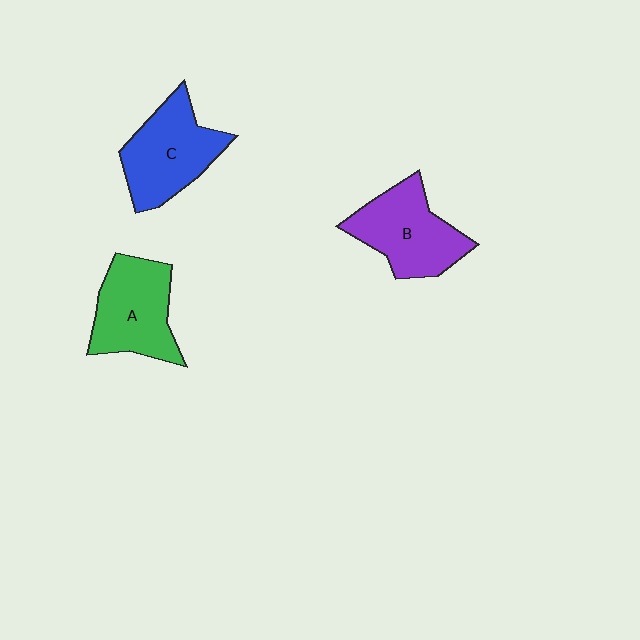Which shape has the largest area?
Shape C (blue).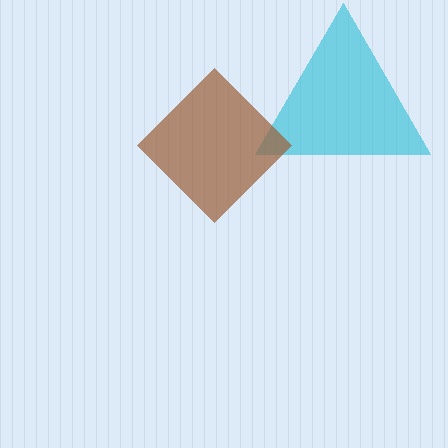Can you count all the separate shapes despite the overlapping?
Yes, there are 2 separate shapes.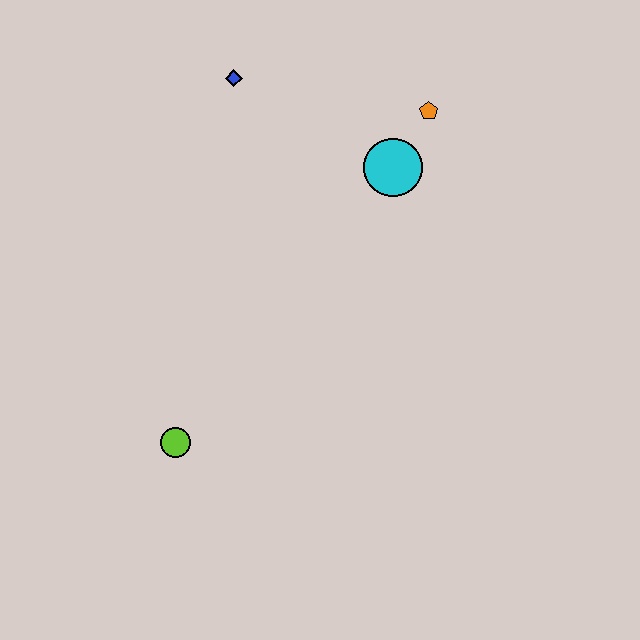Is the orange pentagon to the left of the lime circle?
No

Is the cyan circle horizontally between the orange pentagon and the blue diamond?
Yes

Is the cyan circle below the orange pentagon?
Yes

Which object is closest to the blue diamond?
The cyan circle is closest to the blue diamond.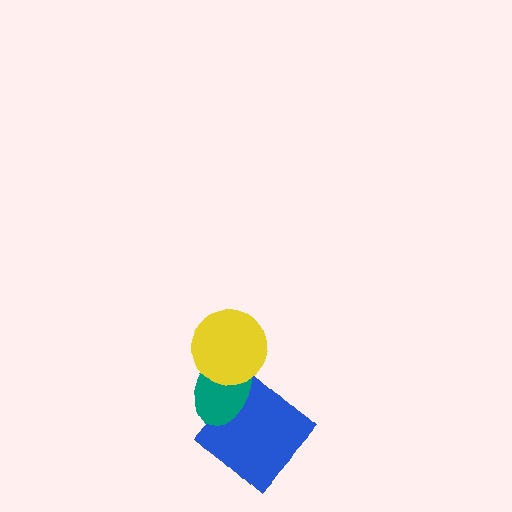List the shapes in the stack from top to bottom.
From top to bottom: the yellow circle, the teal ellipse, the blue diamond.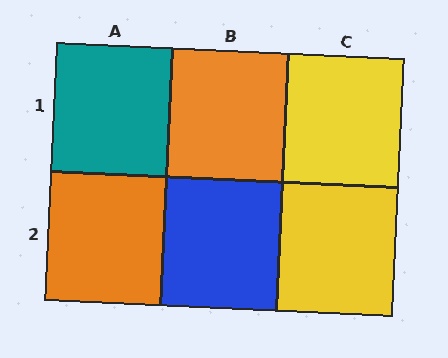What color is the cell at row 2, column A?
Orange.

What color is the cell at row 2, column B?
Blue.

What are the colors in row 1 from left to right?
Teal, orange, yellow.